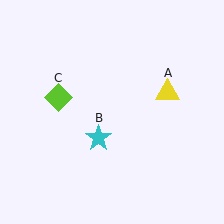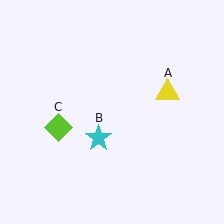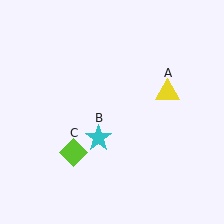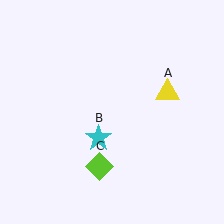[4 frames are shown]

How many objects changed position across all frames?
1 object changed position: lime diamond (object C).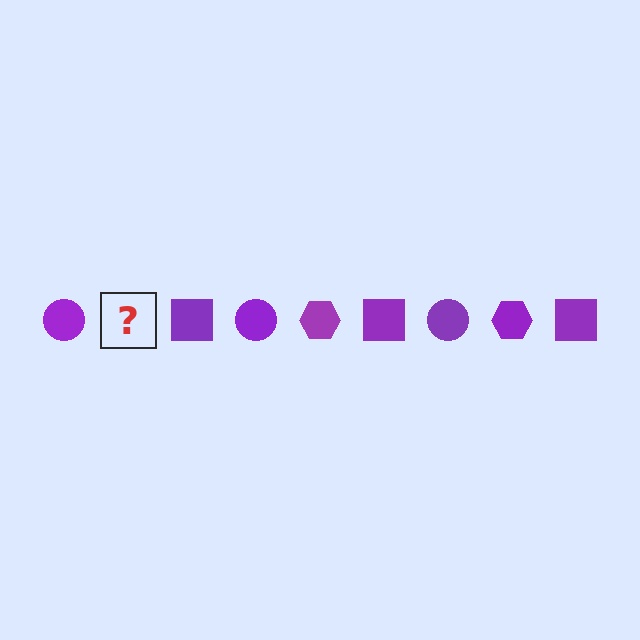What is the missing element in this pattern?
The missing element is a purple hexagon.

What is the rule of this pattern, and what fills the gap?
The rule is that the pattern cycles through circle, hexagon, square shapes in purple. The gap should be filled with a purple hexagon.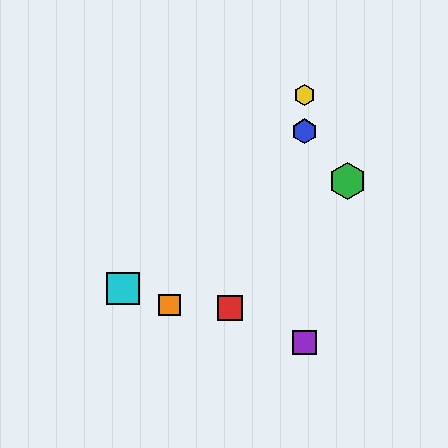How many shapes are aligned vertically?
3 shapes (the blue hexagon, the yellow hexagon, the purple square) are aligned vertically.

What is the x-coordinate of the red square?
The red square is at x≈230.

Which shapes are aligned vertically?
The blue hexagon, the yellow hexagon, the purple square are aligned vertically.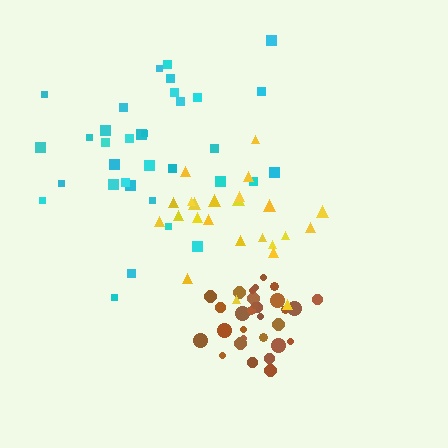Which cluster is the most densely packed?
Brown.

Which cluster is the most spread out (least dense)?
Cyan.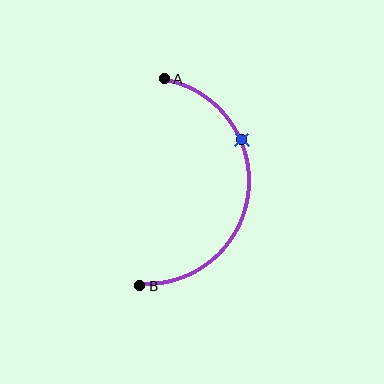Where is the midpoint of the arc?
The arc midpoint is the point on the curve farthest from the straight line joining A and B. It sits to the right of that line.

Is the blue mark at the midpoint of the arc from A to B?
No. The blue mark lies on the arc but is closer to endpoint A. The arc midpoint would be at the point on the curve equidistant along the arc from both A and B.